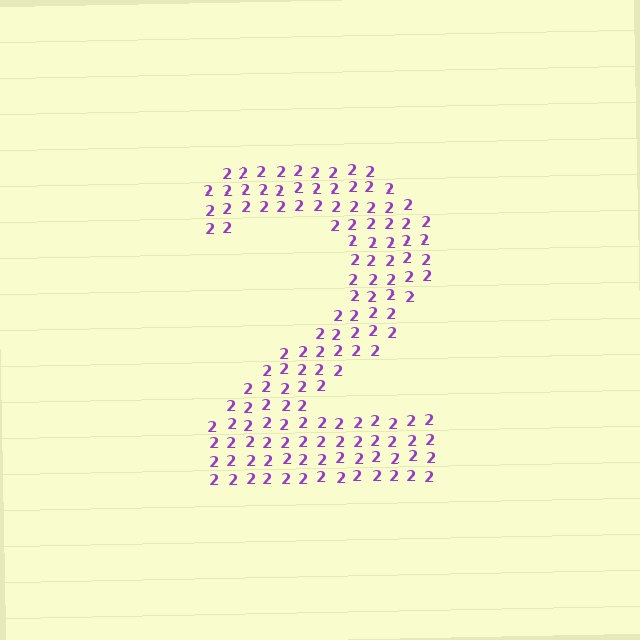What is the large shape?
The large shape is the digit 2.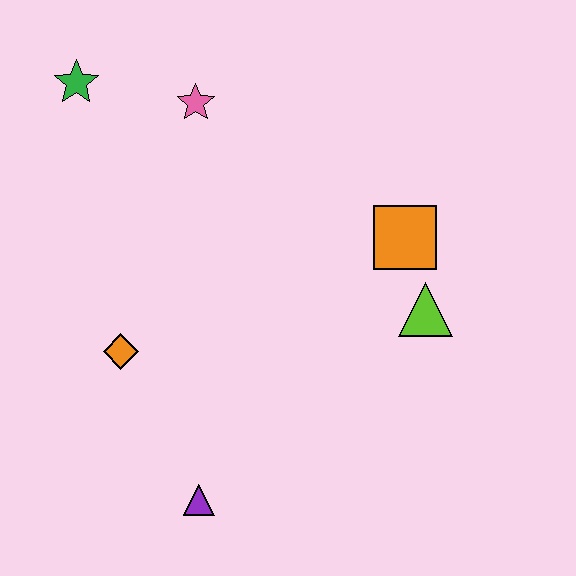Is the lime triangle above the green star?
No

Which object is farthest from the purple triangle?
The green star is farthest from the purple triangle.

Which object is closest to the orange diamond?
The purple triangle is closest to the orange diamond.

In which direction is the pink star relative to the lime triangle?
The pink star is to the left of the lime triangle.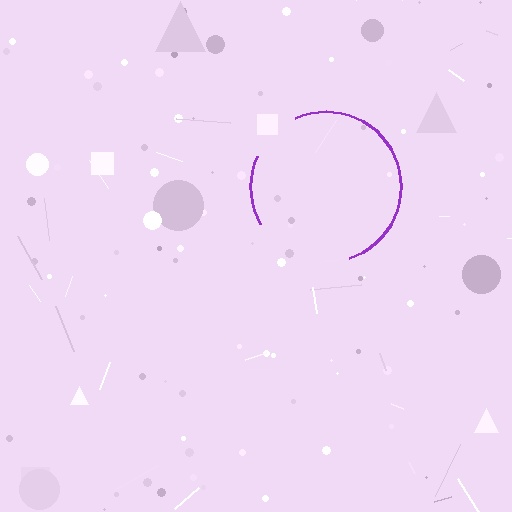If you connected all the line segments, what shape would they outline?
They would outline a circle.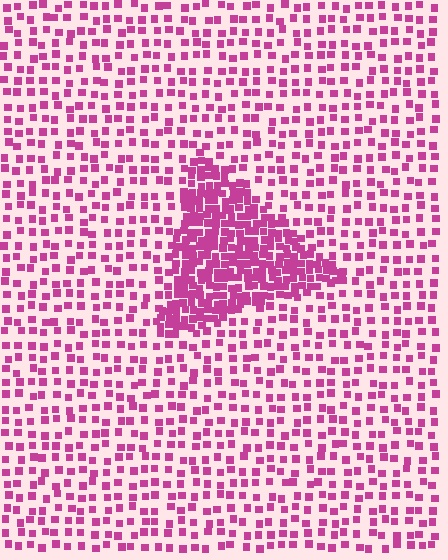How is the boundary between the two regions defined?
The boundary is defined by a change in element density (approximately 2.6x ratio). All elements are the same color, size, and shape.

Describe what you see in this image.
The image contains small magenta elements arranged at two different densities. A triangle-shaped region is visible where the elements are more densely packed than the surrounding area.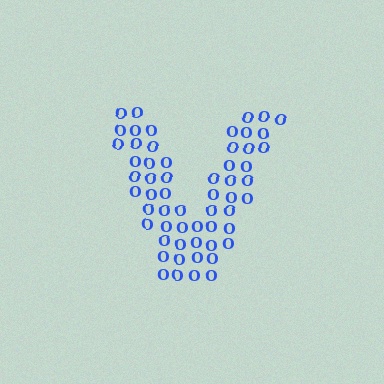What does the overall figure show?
The overall figure shows the letter V.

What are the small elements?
The small elements are letter O's.